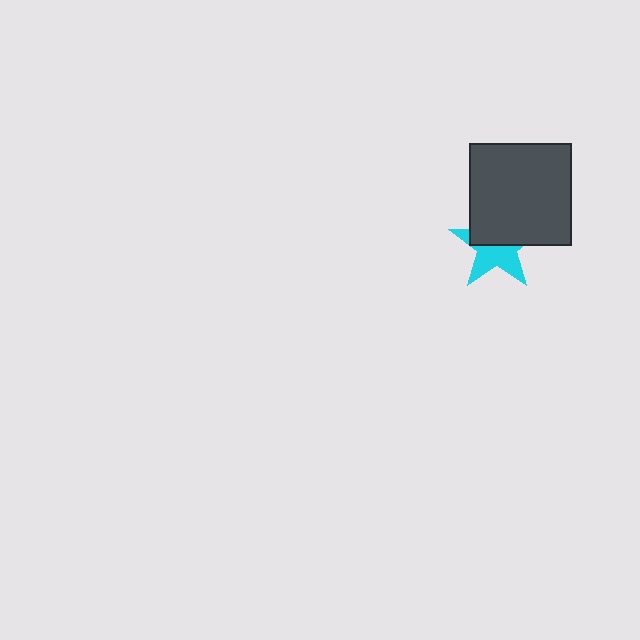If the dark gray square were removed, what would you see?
You would see the complete cyan star.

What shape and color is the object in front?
The object in front is a dark gray square.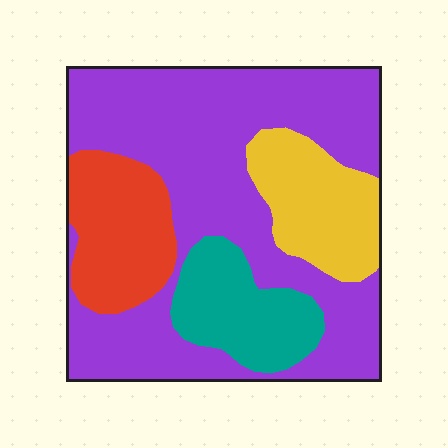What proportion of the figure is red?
Red covers roughly 15% of the figure.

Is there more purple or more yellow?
Purple.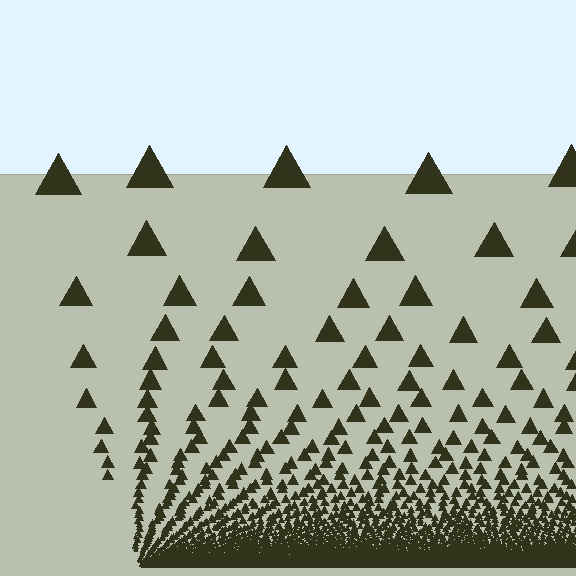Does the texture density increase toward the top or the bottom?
Density increases toward the bottom.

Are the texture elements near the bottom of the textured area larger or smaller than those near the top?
Smaller. The gradient is inverted — elements near the bottom are smaller and denser.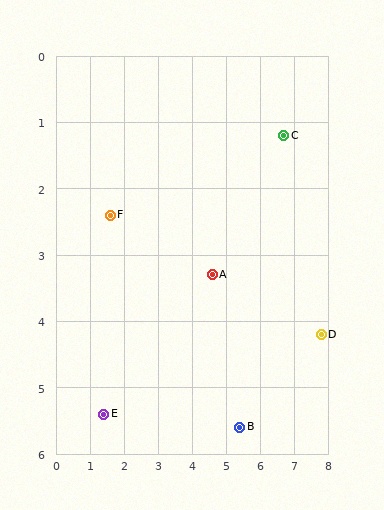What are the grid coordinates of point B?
Point B is at approximately (5.4, 5.6).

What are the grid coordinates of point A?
Point A is at approximately (4.6, 3.3).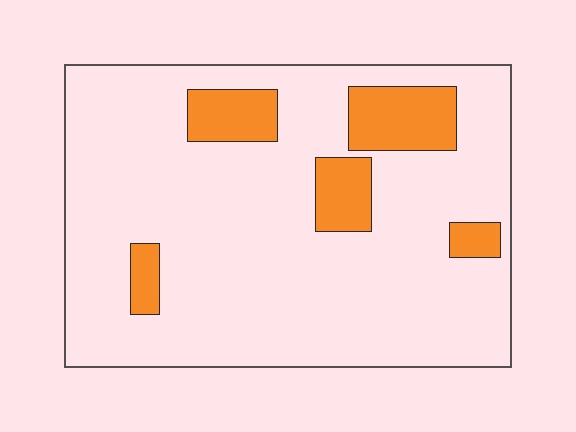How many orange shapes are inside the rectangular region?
5.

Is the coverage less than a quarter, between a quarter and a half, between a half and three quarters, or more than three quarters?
Less than a quarter.